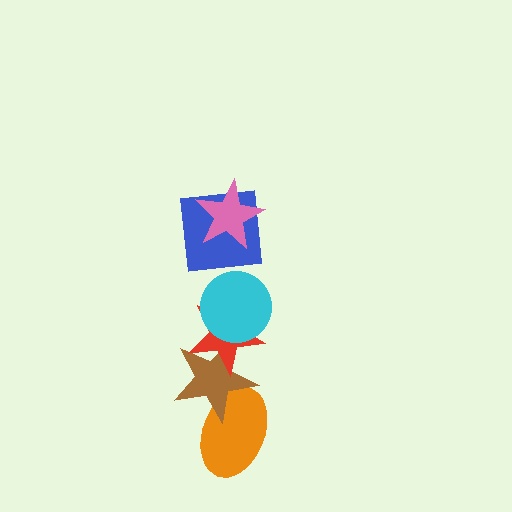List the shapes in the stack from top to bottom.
From top to bottom: the pink star, the blue square, the cyan circle, the red star, the brown star, the orange ellipse.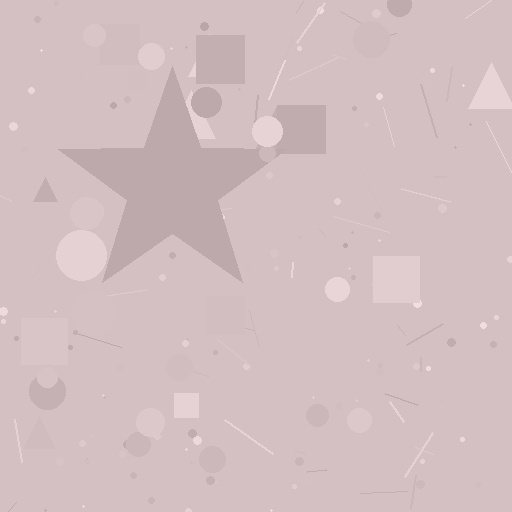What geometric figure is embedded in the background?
A star is embedded in the background.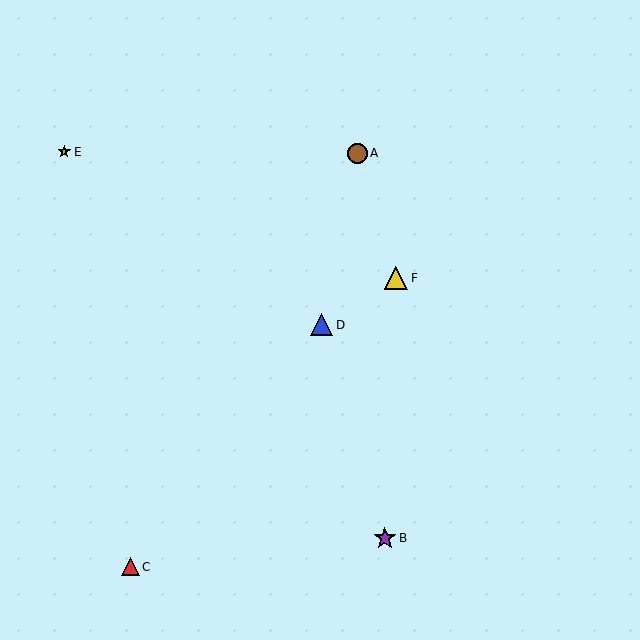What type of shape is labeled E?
Shape E is a lime star.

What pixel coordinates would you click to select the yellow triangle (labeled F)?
Click at (396, 278) to select the yellow triangle F.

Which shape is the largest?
The yellow triangle (labeled F) is the largest.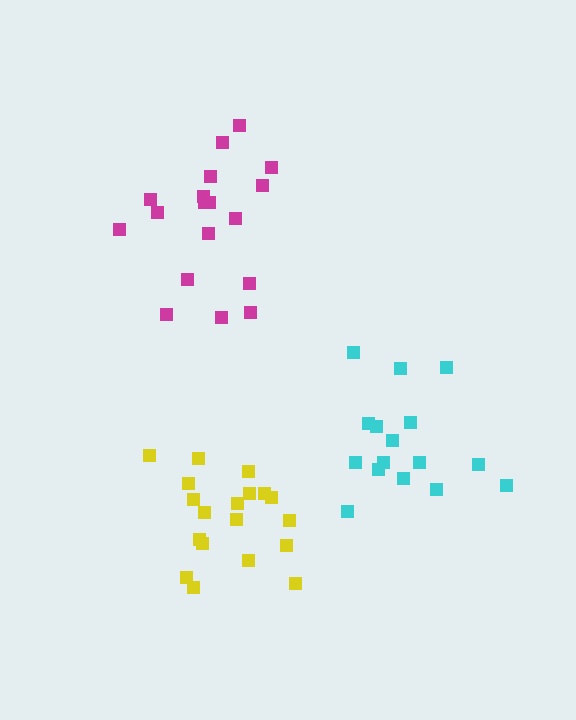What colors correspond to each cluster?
The clusters are colored: magenta, yellow, cyan.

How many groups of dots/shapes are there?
There are 3 groups.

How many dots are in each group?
Group 1: 18 dots, Group 2: 19 dots, Group 3: 16 dots (53 total).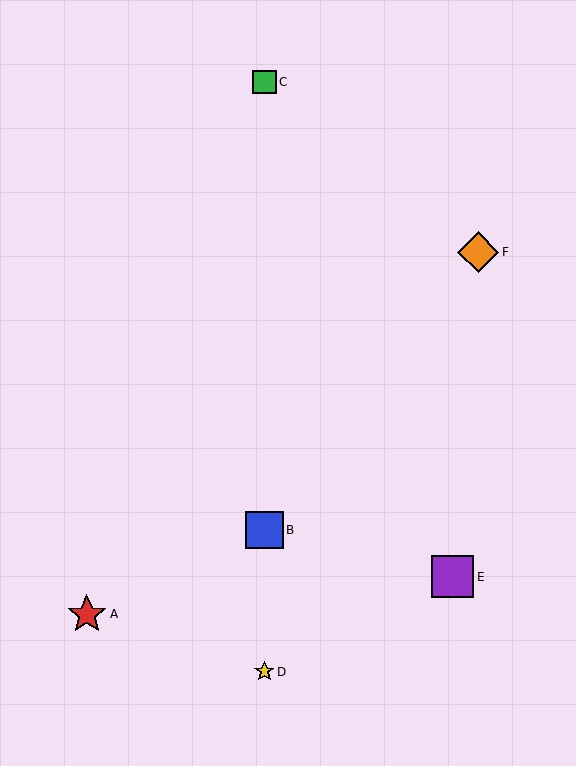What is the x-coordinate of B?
Object B is at x≈264.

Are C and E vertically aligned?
No, C is at x≈264 and E is at x≈453.